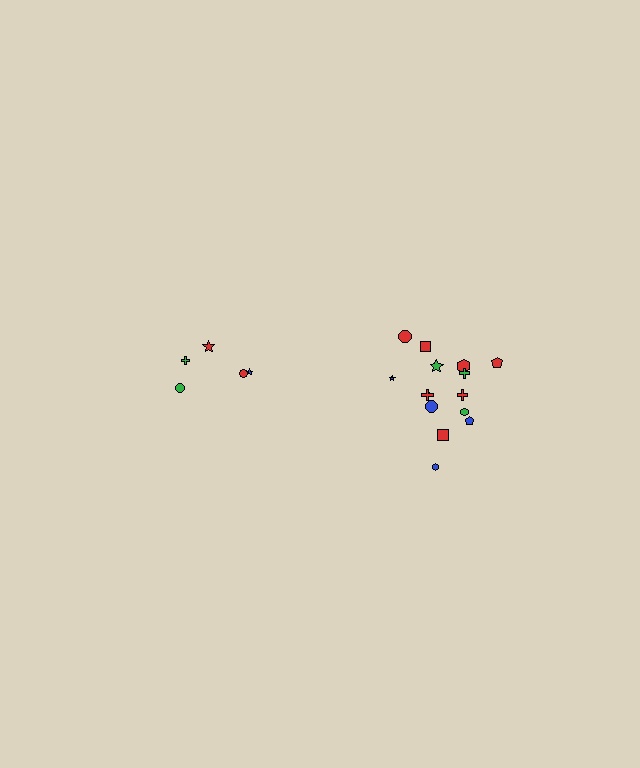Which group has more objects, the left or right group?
The right group.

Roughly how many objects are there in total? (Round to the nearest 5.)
Roughly 20 objects in total.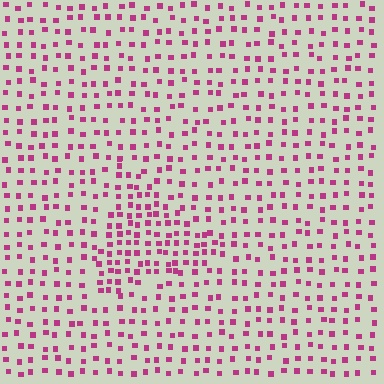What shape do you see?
I see a triangle.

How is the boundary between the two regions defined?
The boundary is defined by a change in element density (approximately 1.7x ratio). All elements are the same color, size, and shape.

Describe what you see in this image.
The image contains small magenta elements arranged at two different densities. A triangle-shaped region is visible where the elements are more densely packed than the surrounding area.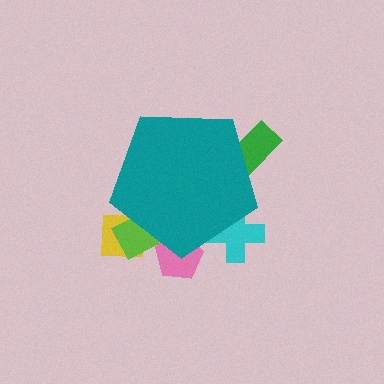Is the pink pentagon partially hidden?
Yes, the pink pentagon is partially hidden behind the teal pentagon.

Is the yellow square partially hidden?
Yes, the yellow square is partially hidden behind the teal pentagon.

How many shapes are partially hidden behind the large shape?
5 shapes are partially hidden.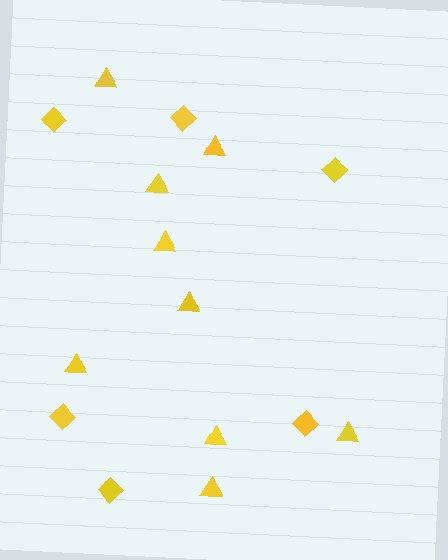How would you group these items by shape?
There are 2 groups: one group of diamonds (6) and one group of triangles (9).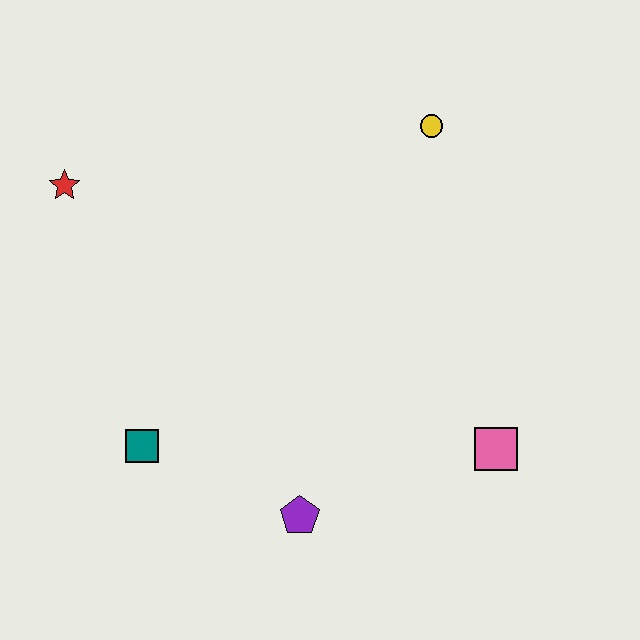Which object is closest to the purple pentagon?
The teal square is closest to the purple pentagon.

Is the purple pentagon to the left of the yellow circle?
Yes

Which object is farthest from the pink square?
The red star is farthest from the pink square.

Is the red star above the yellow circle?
No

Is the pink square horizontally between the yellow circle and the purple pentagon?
No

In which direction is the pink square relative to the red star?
The pink square is to the right of the red star.